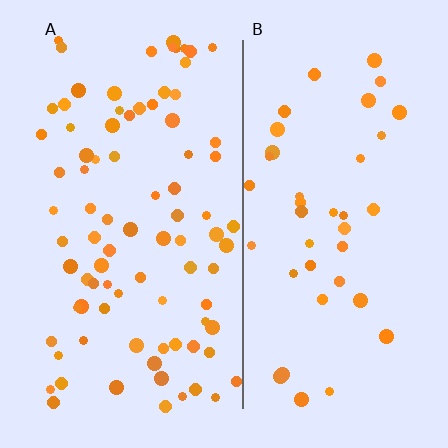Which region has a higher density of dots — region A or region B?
A (the left).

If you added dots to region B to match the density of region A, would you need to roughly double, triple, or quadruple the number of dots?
Approximately double.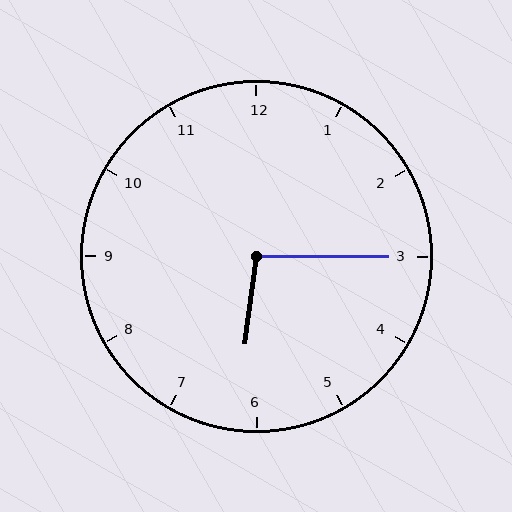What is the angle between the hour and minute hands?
Approximately 98 degrees.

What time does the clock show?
6:15.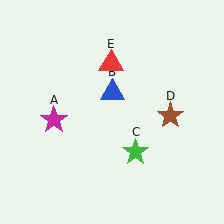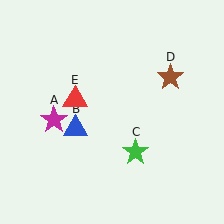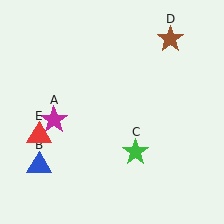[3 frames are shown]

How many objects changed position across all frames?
3 objects changed position: blue triangle (object B), brown star (object D), red triangle (object E).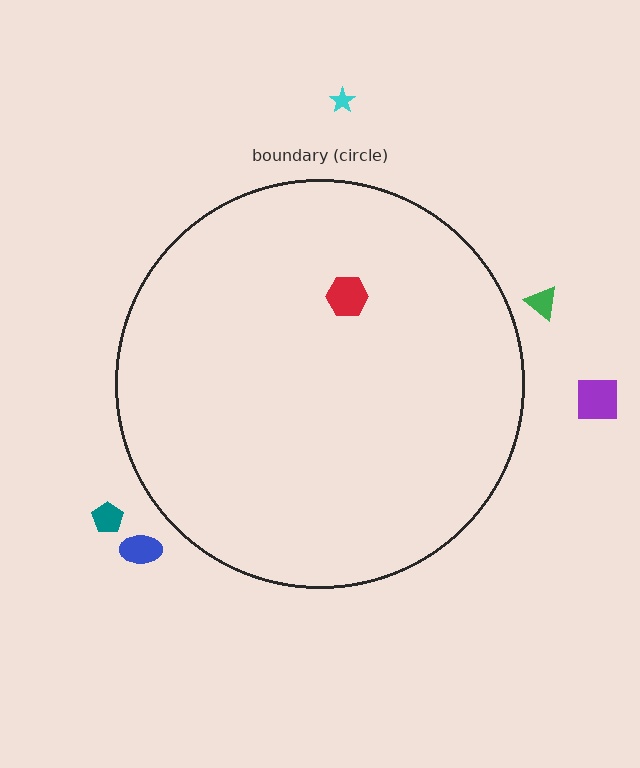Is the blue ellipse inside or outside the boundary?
Outside.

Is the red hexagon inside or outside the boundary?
Inside.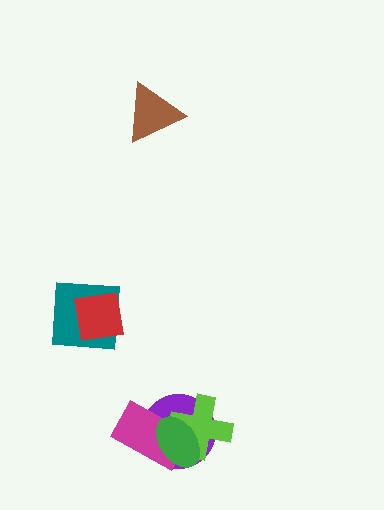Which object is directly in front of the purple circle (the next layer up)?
The magenta rectangle is directly in front of the purple circle.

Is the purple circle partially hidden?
Yes, it is partially covered by another shape.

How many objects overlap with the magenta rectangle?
3 objects overlap with the magenta rectangle.